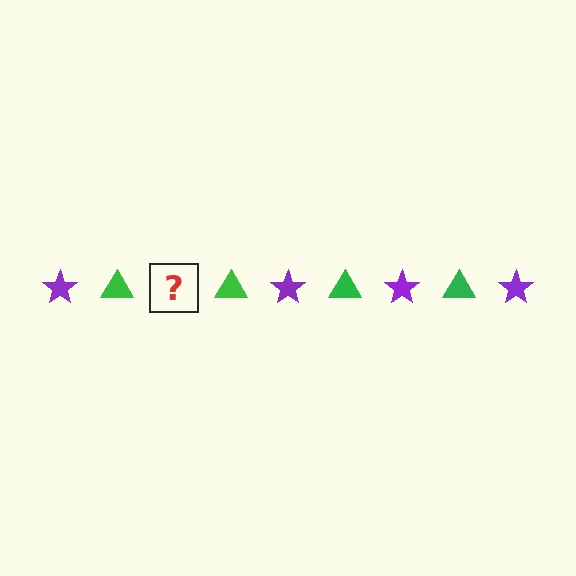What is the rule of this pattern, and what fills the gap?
The rule is that the pattern alternates between purple star and green triangle. The gap should be filled with a purple star.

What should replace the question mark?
The question mark should be replaced with a purple star.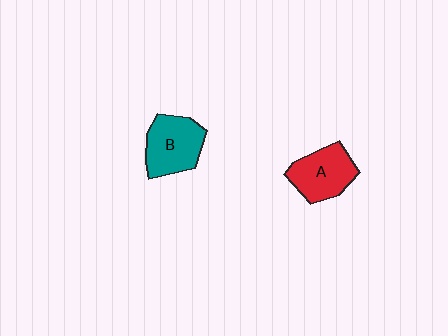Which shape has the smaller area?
Shape A (red).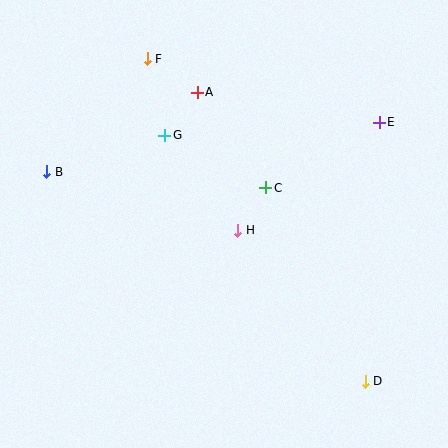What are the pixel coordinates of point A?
Point A is at (197, 92).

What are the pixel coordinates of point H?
Point H is at (238, 230).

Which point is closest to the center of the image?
Point H at (238, 230) is closest to the center.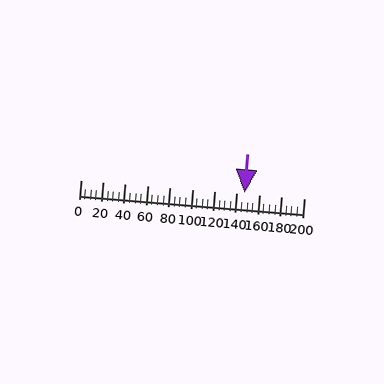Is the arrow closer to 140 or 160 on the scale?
The arrow is closer to 140.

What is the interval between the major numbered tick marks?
The major tick marks are spaced 20 units apart.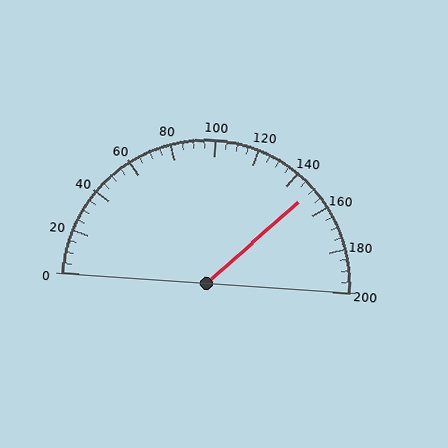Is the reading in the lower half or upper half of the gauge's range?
The reading is in the upper half of the range (0 to 200).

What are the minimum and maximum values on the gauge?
The gauge ranges from 0 to 200.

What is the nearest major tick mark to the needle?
The nearest major tick mark is 160.